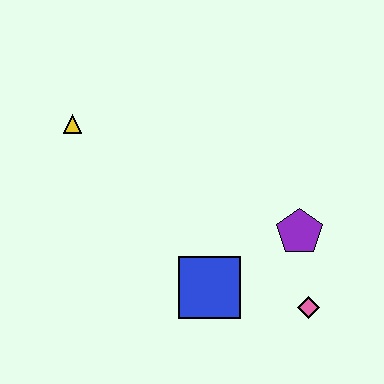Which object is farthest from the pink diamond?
The yellow triangle is farthest from the pink diamond.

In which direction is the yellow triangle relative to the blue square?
The yellow triangle is above the blue square.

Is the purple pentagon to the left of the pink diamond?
Yes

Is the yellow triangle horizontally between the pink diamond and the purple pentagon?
No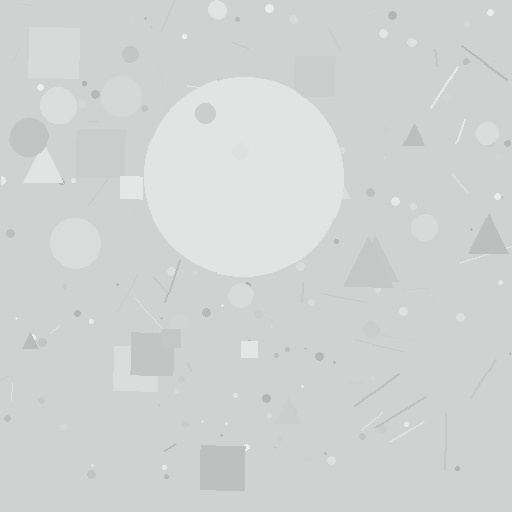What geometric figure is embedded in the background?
A circle is embedded in the background.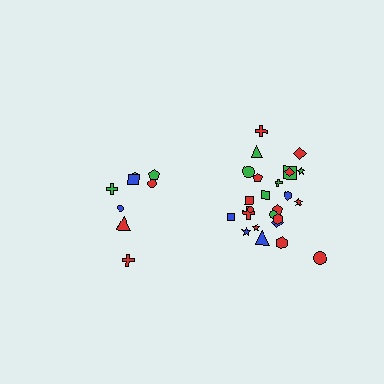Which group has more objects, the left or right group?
The right group.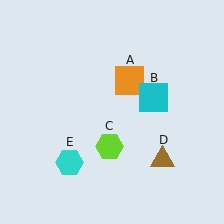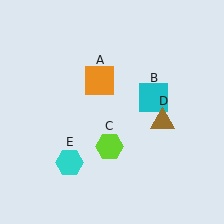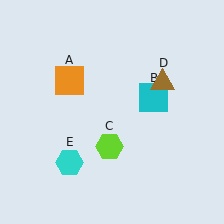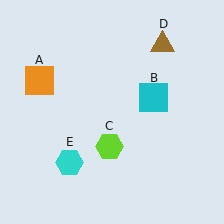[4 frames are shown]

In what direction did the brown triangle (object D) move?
The brown triangle (object D) moved up.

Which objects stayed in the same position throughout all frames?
Cyan square (object B) and lime hexagon (object C) and cyan hexagon (object E) remained stationary.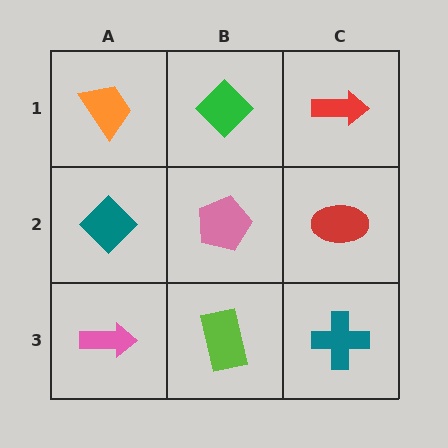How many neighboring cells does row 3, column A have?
2.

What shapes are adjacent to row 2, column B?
A green diamond (row 1, column B), a lime rectangle (row 3, column B), a teal diamond (row 2, column A), a red ellipse (row 2, column C).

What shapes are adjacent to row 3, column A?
A teal diamond (row 2, column A), a lime rectangle (row 3, column B).